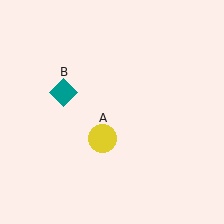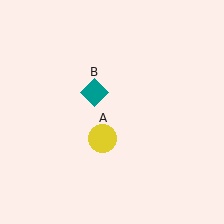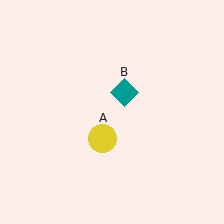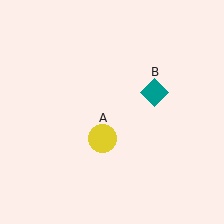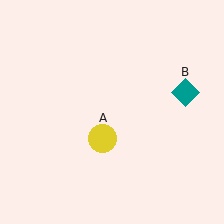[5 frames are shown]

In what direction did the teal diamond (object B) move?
The teal diamond (object B) moved right.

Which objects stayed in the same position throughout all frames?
Yellow circle (object A) remained stationary.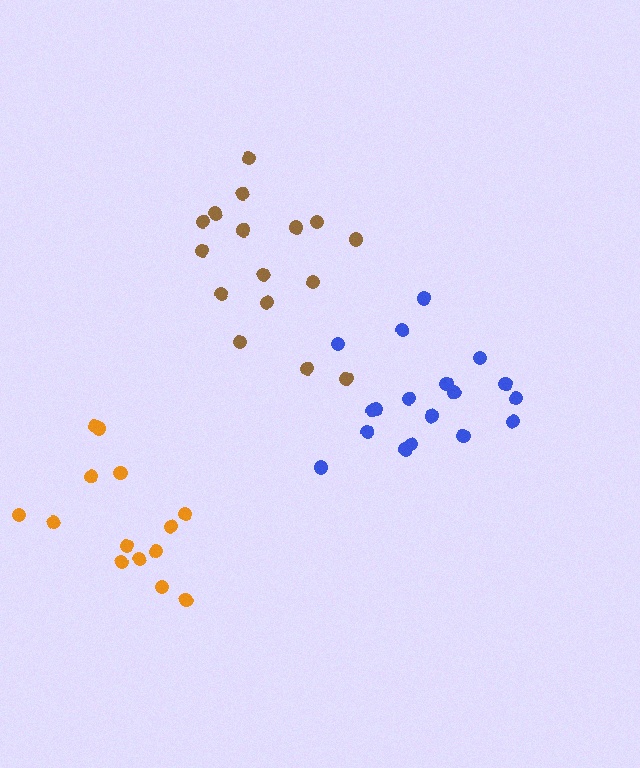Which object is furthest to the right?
The blue cluster is rightmost.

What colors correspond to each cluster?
The clusters are colored: blue, brown, orange.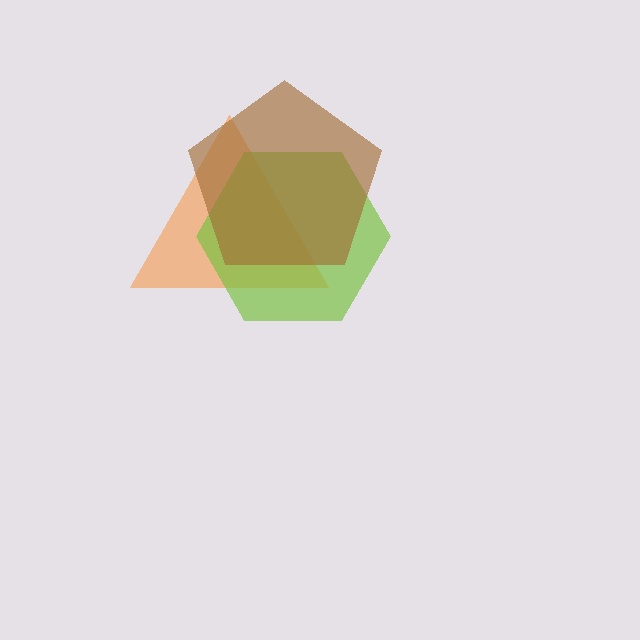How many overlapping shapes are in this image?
There are 3 overlapping shapes in the image.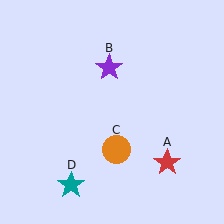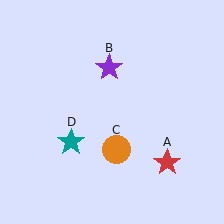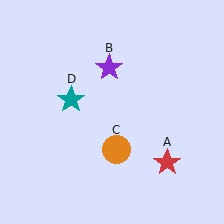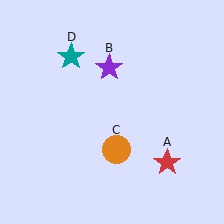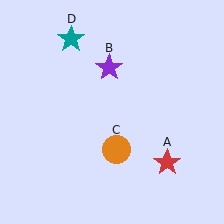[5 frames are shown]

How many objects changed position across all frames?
1 object changed position: teal star (object D).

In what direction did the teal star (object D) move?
The teal star (object D) moved up.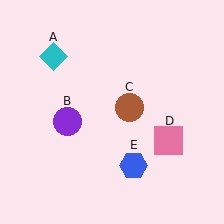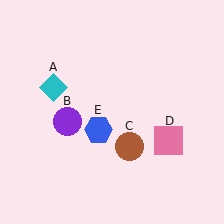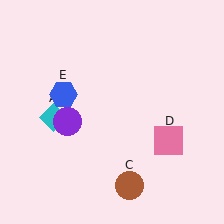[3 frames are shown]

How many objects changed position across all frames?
3 objects changed position: cyan diamond (object A), brown circle (object C), blue hexagon (object E).